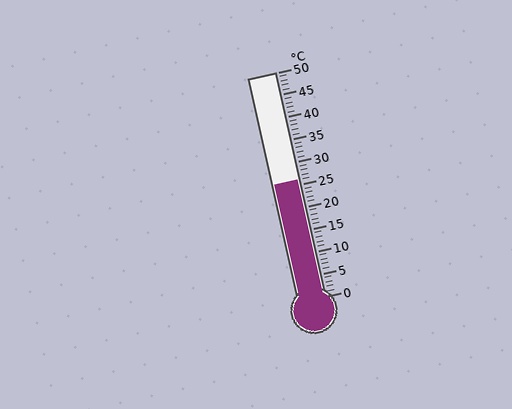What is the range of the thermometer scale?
The thermometer scale ranges from 0°C to 50°C.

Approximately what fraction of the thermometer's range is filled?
The thermometer is filled to approximately 50% of its range.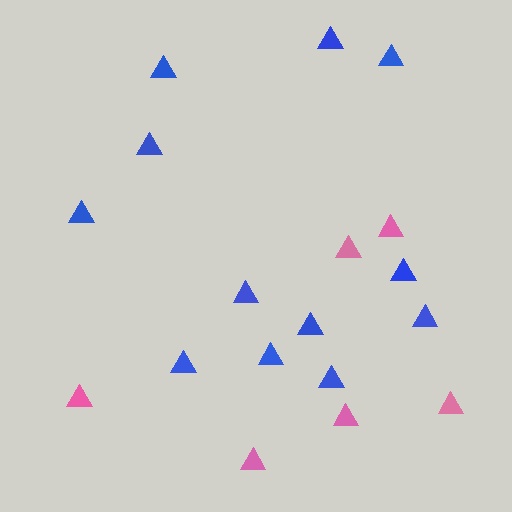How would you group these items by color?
There are 2 groups: one group of blue triangles (12) and one group of pink triangles (6).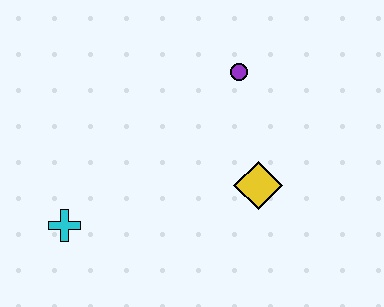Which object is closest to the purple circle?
The yellow diamond is closest to the purple circle.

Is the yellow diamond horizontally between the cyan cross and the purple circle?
No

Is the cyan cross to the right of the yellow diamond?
No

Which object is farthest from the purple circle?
The cyan cross is farthest from the purple circle.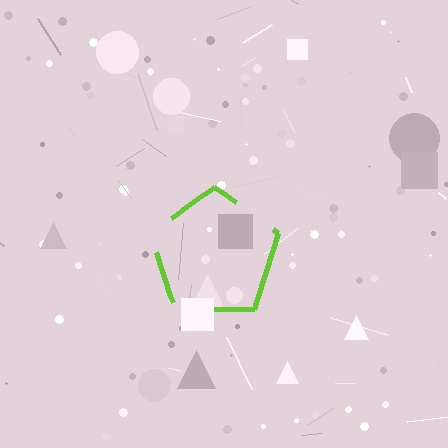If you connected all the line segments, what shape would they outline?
They would outline a pentagon.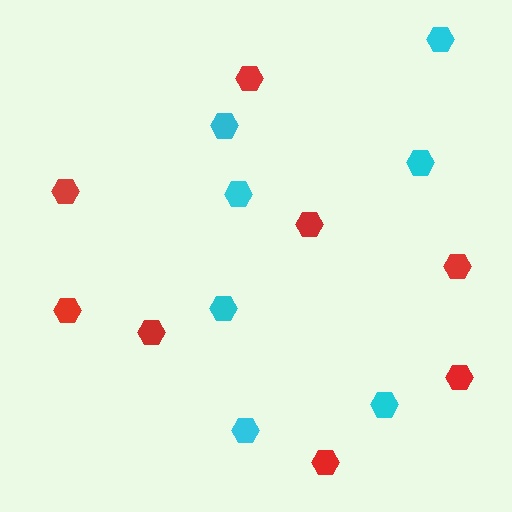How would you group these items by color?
There are 2 groups: one group of red hexagons (8) and one group of cyan hexagons (7).